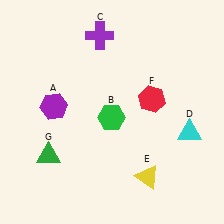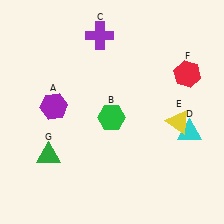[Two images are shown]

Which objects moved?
The objects that moved are: the yellow triangle (E), the red hexagon (F).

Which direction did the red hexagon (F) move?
The red hexagon (F) moved right.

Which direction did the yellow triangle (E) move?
The yellow triangle (E) moved up.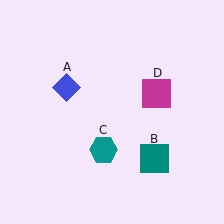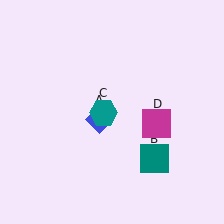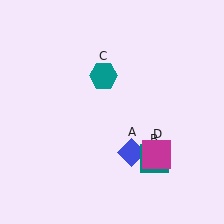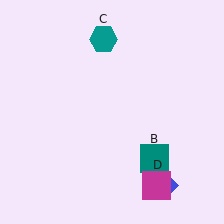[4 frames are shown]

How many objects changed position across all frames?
3 objects changed position: blue diamond (object A), teal hexagon (object C), magenta square (object D).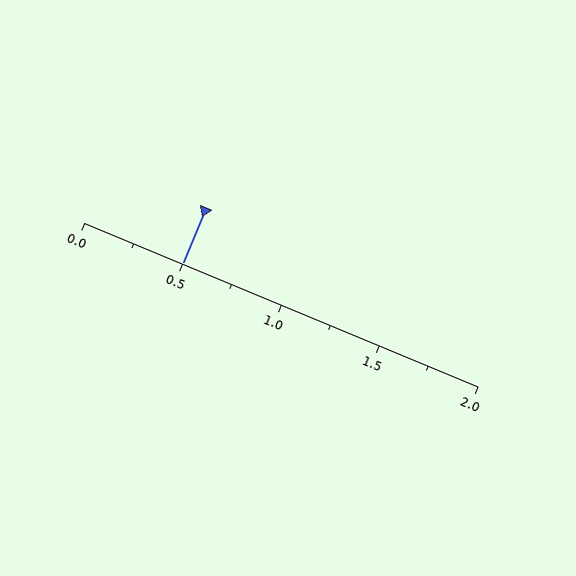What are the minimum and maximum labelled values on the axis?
The axis runs from 0.0 to 2.0.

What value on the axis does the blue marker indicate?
The marker indicates approximately 0.5.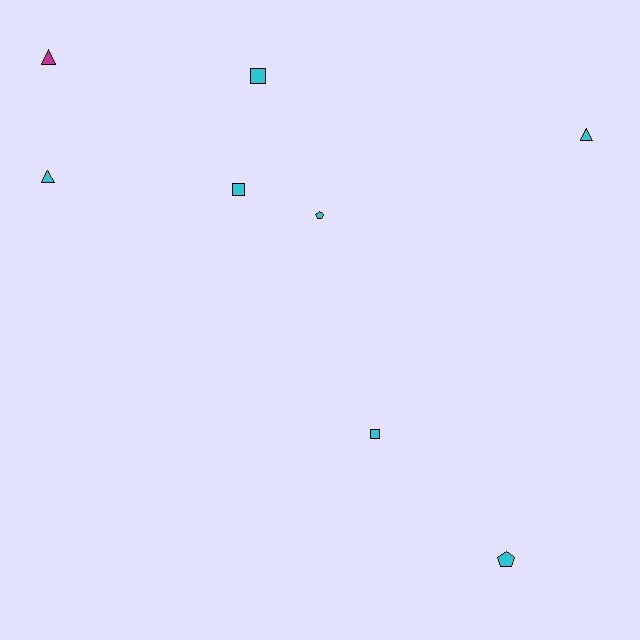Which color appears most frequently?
Cyan, with 7 objects.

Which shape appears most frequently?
Square, with 3 objects.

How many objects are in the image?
There are 8 objects.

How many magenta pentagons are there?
There are no magenta pentagons.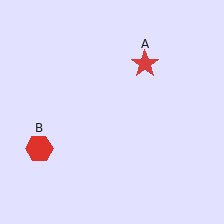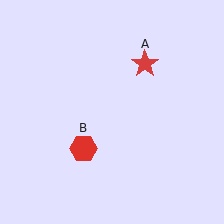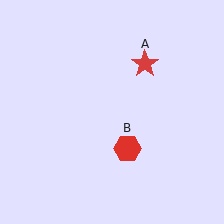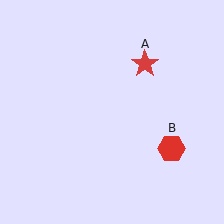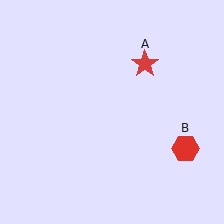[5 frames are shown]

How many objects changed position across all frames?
1 object changed position: red hexagon (object B).